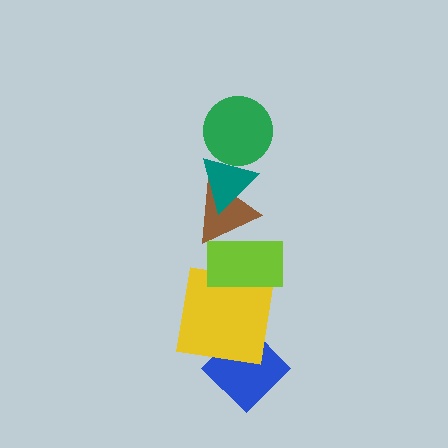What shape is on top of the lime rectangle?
The brown triangle is on top of the lime rectangle.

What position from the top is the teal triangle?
The teal triangle is 2nd from the top.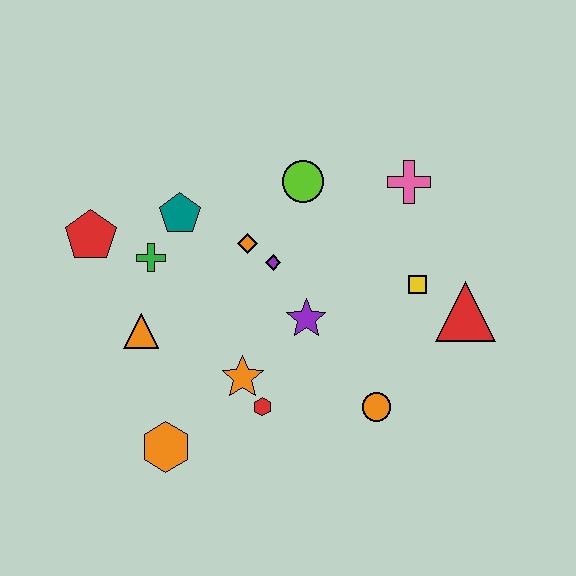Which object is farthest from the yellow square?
The red pentagon is farthest from the yellow square.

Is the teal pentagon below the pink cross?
Yes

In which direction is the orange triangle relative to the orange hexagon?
The orange triangle is above the orange hexagon.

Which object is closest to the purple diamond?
The orange diamond is closest to the purple diamond.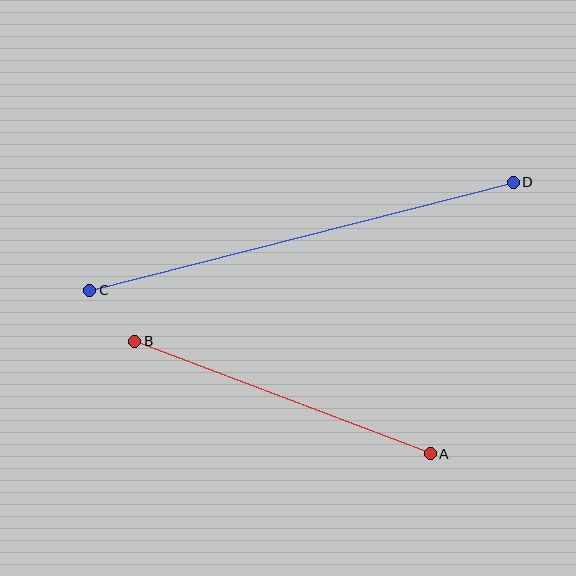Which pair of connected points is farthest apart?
Points C and D are farthest apart.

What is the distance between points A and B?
The distance is approximately 317 pixels.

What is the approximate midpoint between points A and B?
The midpoint is at approximately (283, 398) pixels.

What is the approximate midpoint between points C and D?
The midpoint is at approximately (302, 236) pixels.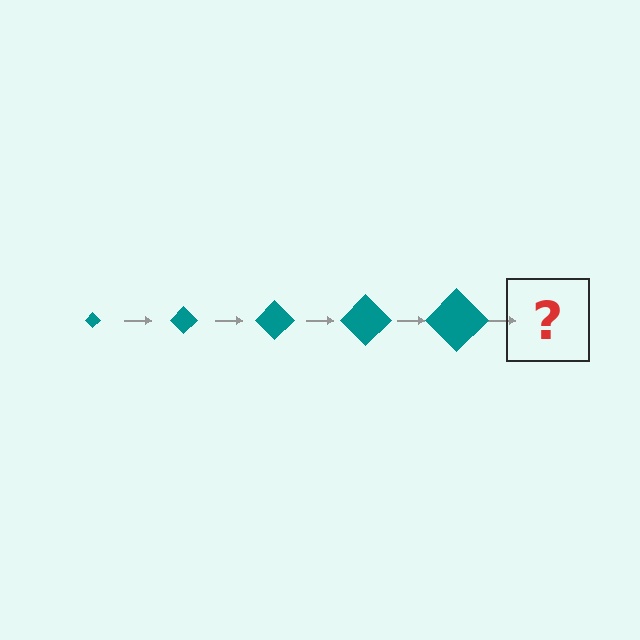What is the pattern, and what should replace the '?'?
The pattern is that the diamond gets progressively larger each step. The '?' should be a teal diamond, larger than the previous one.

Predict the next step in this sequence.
The next step is a teal diamond, larger than the previous one.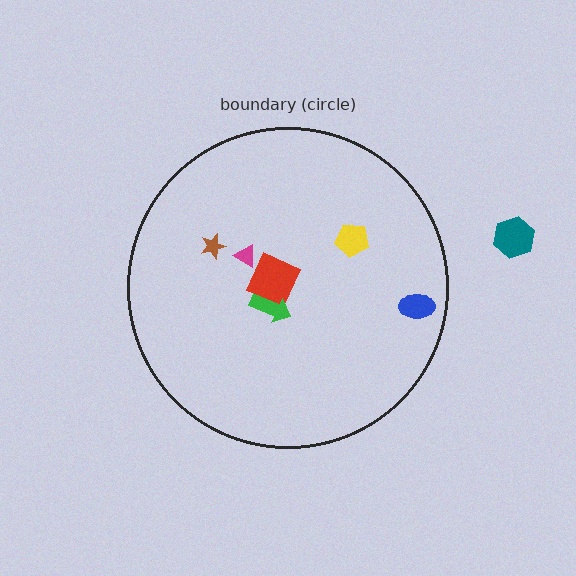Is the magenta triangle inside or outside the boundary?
Inside.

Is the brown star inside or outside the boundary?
Inside.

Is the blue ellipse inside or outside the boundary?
Inside.